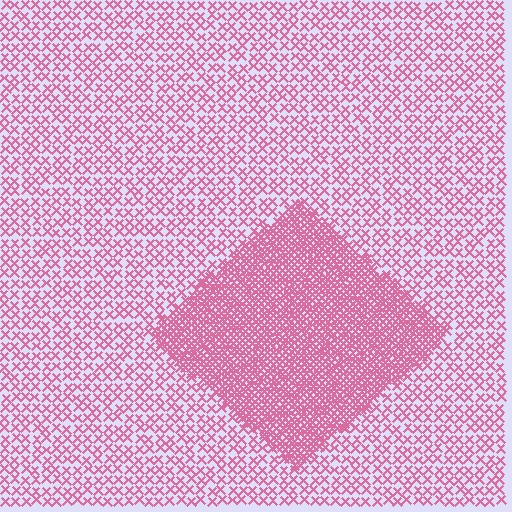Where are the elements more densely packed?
The elements are more densely packed inside the diamond boundary.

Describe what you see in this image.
The image contains small pink elements arranged at two different densities. A diamond-shaped region is visible where the elements are more densely packed than the surrounding area.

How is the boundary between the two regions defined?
The boundary is defined by a change in element density (approximately 2.9x ratio). All elements are the same color, size, and shape.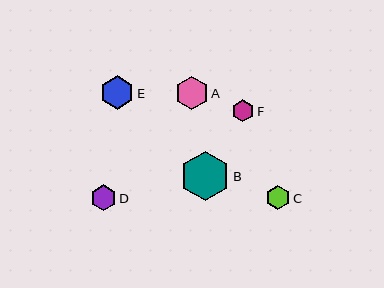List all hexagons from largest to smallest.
From largest to smallest: B, E, A, D, C, F.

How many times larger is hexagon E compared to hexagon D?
Hexagon E is approximately 1.3 times the size of hexagon D.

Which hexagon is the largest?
Hexagon B is the largest with a size of approximately 50 pixels.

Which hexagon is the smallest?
Hexagon F is the smallest with a size of approximately 22 pixels.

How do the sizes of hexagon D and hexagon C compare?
Hexagon D and hexagon C are approximately the same size.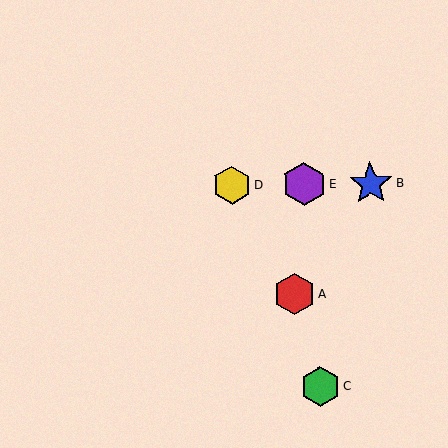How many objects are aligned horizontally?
3 objects (B, D, E) are aligned horizontally.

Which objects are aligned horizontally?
Objects B, D, E are aligned horizontally.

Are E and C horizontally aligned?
No, E is at y≈184 and C is at y≈386.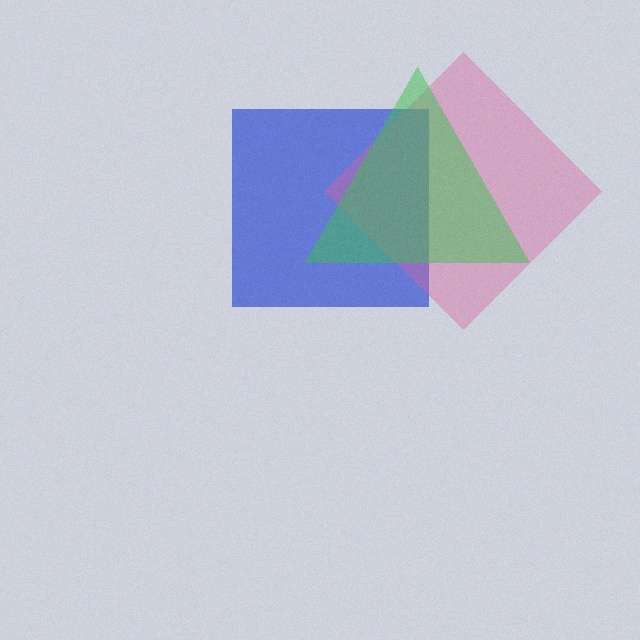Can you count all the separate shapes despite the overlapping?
Yes, there are 3 separate shapes.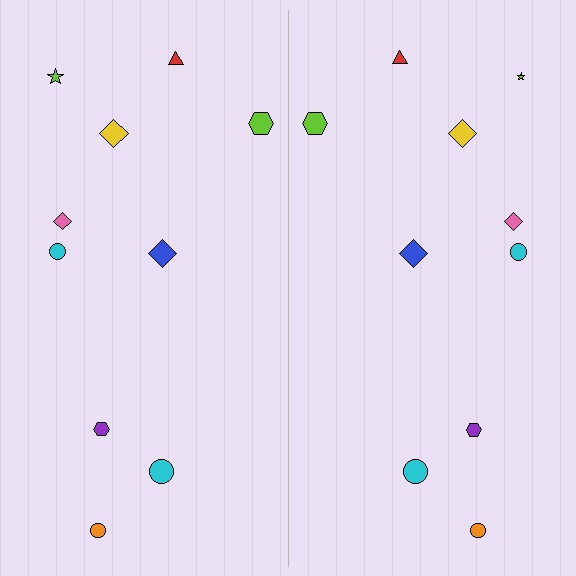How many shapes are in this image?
There are 20 shapes in this image.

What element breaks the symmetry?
The lime star on the right side has a different size than its mirror counterpart.